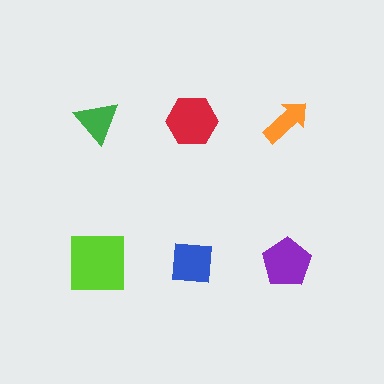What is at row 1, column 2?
A red hexagon.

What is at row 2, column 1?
A lime square.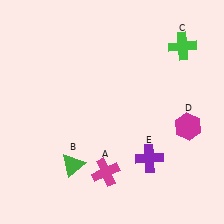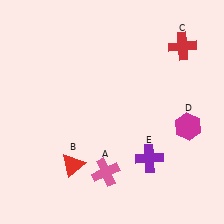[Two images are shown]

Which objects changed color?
A changed from magenta to pink. B changed from green to red. C changed from green to red.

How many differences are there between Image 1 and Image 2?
There are 3 differences between the two images.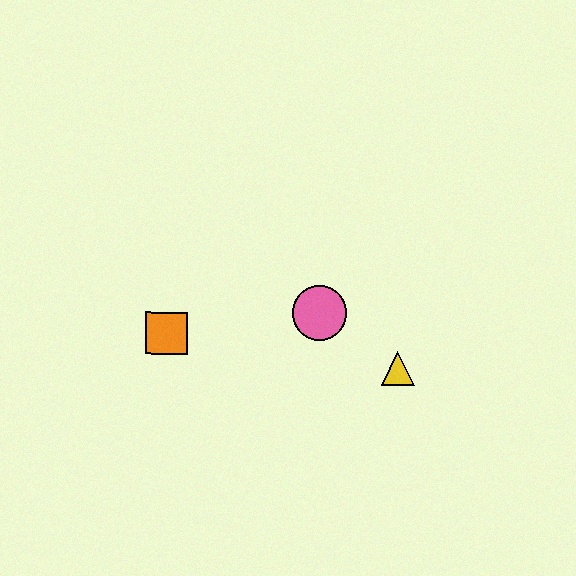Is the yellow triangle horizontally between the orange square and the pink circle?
No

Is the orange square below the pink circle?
Yes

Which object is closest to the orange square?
The pink circle is closest to the orange square.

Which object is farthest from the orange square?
The yellow triangle is farthest from the orange square.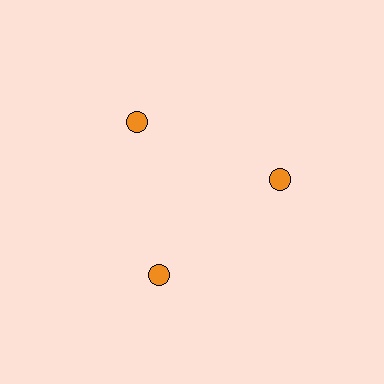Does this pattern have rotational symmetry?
Yes, this pattern has 3-fold rotational symmetry. It looks the same after rotating 120 degrees around the center.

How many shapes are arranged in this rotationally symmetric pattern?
There are 3 shapes, arranged in 3 groups of 1.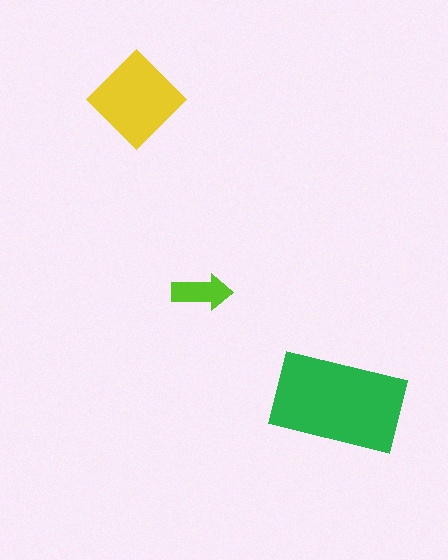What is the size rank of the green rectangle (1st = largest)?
1st.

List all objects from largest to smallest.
The green rectangle, the yellow diamond, the lime arrow.